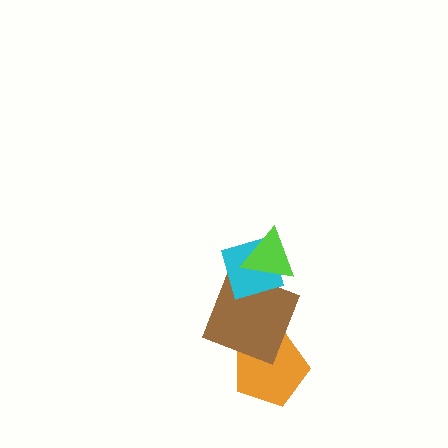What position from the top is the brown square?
The brown square is 3rd from the top.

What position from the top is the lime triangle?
The lime triangle is 1st from the top.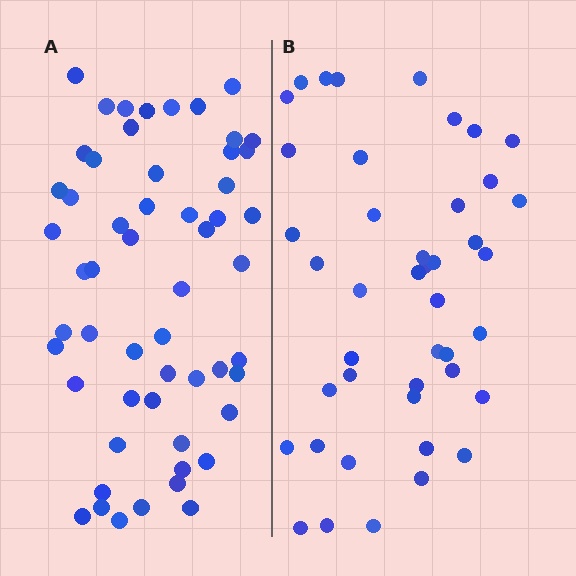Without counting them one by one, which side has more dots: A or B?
Region A (the left region) has more dots.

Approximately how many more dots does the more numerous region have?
Region A has roughly 12 or so more dots than region B.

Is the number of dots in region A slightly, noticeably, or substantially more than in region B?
Region A has noticeably more, but not dramatically so. The ratio is roughly 1.3 to 1.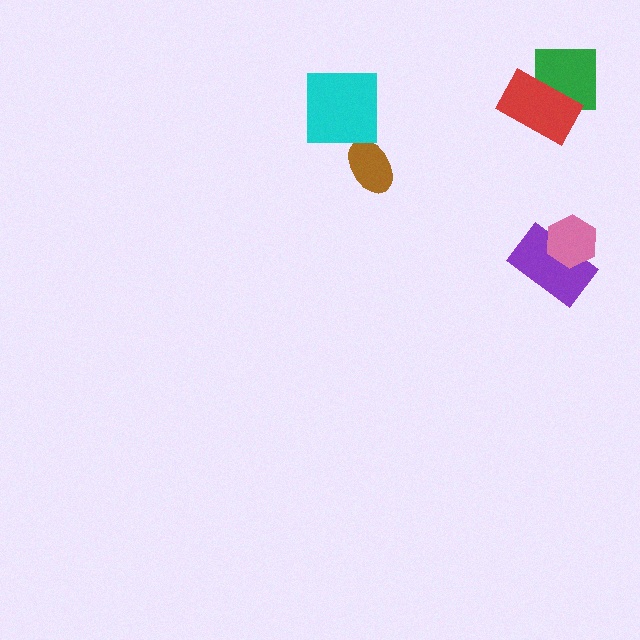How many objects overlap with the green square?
1 object overlaps with the green square.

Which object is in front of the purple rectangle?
The pink hexagon is in front of the purple rectangle.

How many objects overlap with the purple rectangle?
1 object overlaps with the purple rectangle.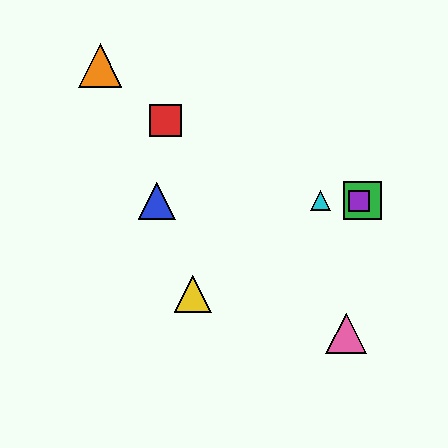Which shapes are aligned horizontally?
The blue triangle, the green square, the purple square, the cyan triangle are aligned horizontally.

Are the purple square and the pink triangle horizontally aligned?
No, the purple square is at y≈201 and the pink triangle is at y≈333.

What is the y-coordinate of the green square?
The green square is at y≈201.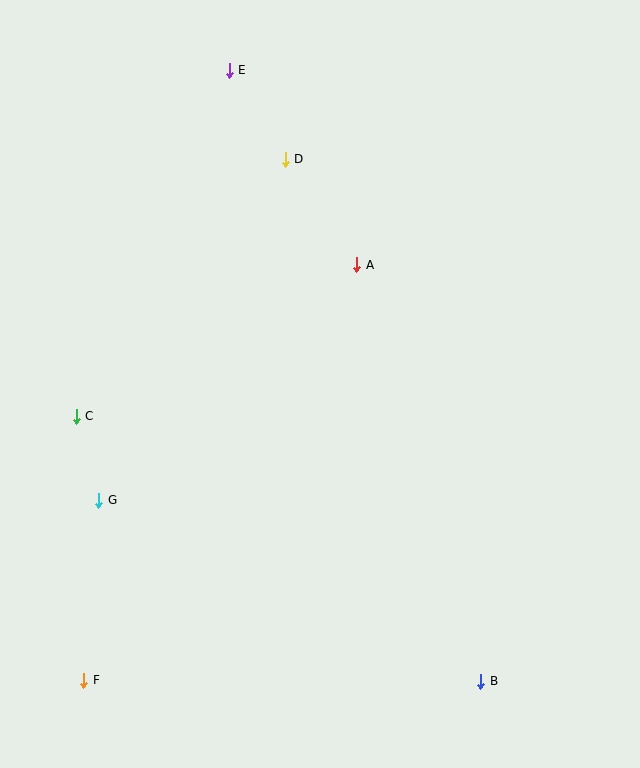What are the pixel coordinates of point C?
Point C is at (76, 416).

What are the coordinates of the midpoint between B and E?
The midpoint between B and E is at (355, 376).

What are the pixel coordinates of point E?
Point E is at (229, 70).